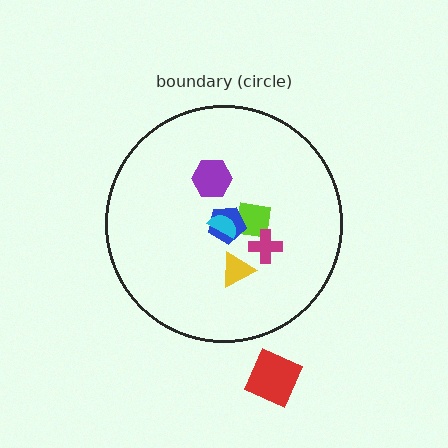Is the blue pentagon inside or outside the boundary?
Inside.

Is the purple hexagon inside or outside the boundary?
Inside.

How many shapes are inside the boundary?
6 inside, 1 outside.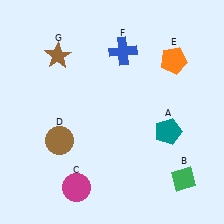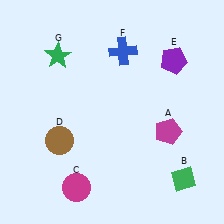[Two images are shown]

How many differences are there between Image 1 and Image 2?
There are 3 differences between the two images.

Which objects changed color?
A changed from teal to magenta. E changed from orange to purple. G changed from brown to green.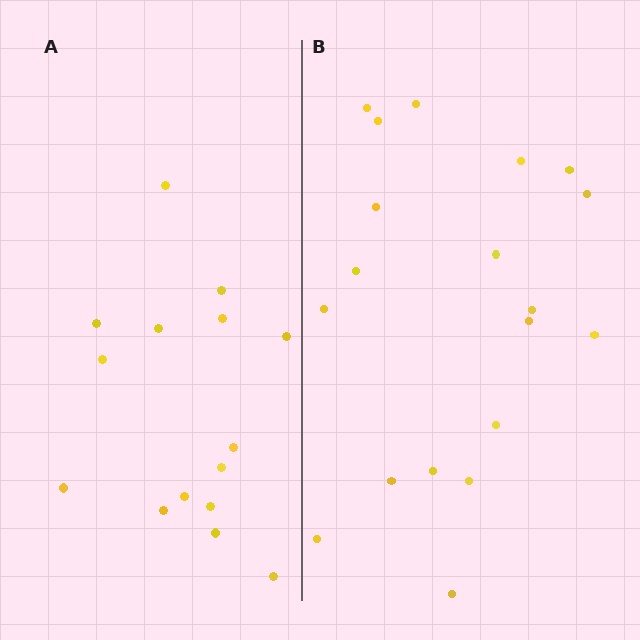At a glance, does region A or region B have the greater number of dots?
Region B (the right region) has more dots.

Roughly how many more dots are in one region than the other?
Region B has about 4 more dots than region A.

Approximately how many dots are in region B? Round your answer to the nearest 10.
About 20 dots. (The exact count is 19, which rounds to 20.)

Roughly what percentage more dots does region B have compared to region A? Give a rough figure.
About 25% more.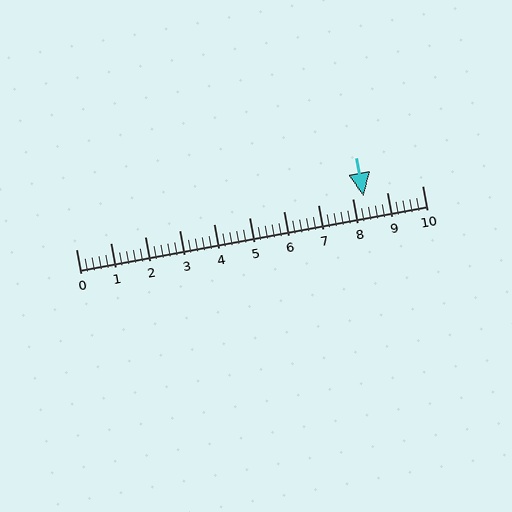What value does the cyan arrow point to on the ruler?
The cyan arrow points to approximately 8.3.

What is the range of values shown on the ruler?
The ruler shows values from 0 to 10.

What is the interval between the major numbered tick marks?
The major tick marks are spaced 1 units apart.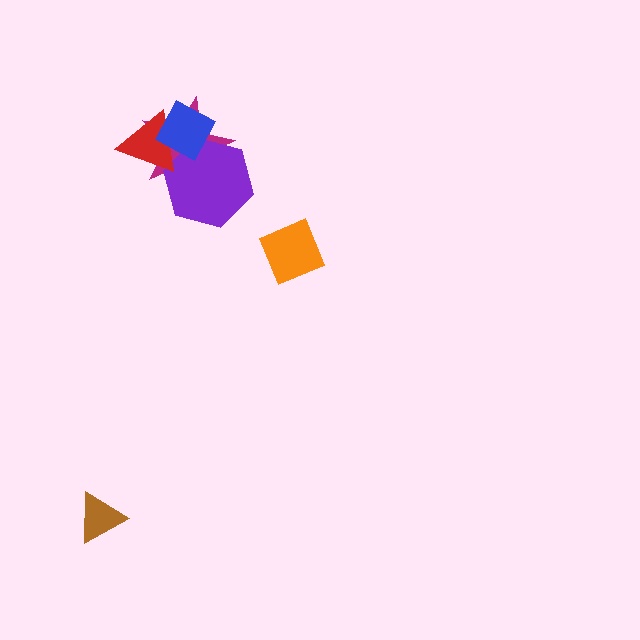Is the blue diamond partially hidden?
No, no other shape covers it.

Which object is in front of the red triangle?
The blue diamond is in front of the red triangle.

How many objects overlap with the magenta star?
3 objects overlap with the magenta star.